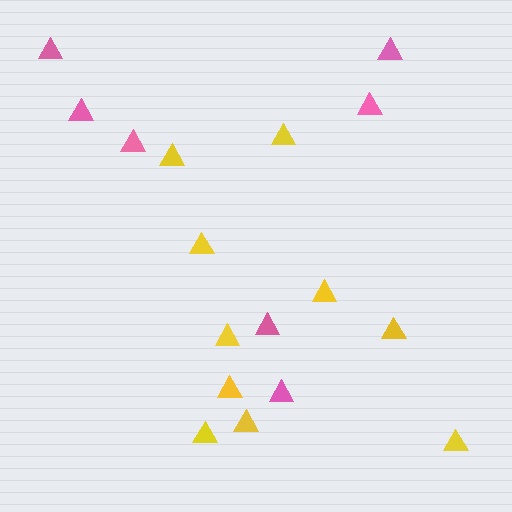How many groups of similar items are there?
There are 2 groups: one group of yellow triangles (10) and one group of pink triangles (7).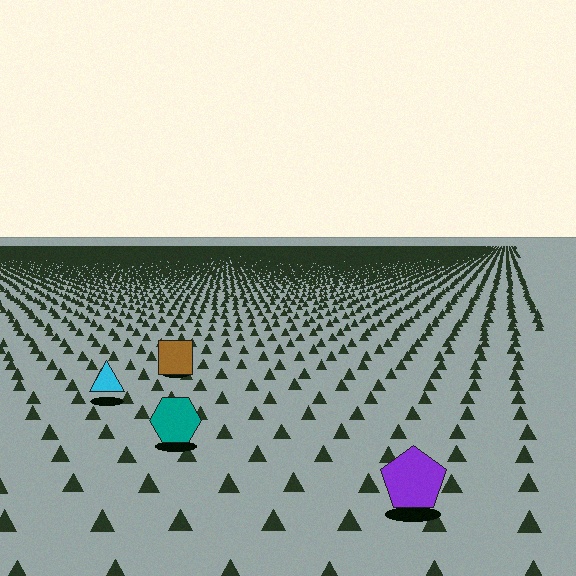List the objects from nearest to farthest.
From nearest to farthest: the purple pentagon, the teal hexagon, the cyan triangle, the brown square.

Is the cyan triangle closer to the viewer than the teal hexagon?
No. The teal hexagon is closer — you can tell from the texture gradient: the ground texture is coarser near it.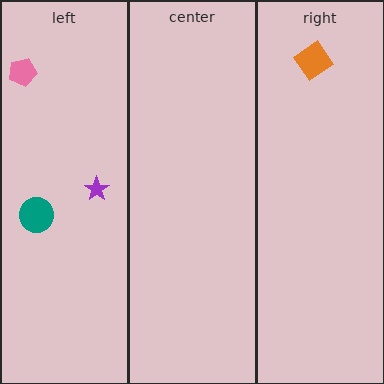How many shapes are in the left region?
3.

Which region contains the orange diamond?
The right region.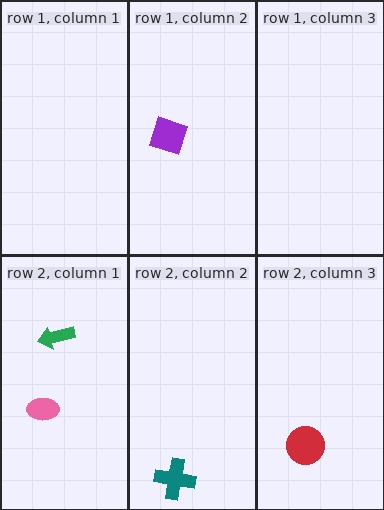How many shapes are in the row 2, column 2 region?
1.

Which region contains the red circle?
The row 2, column 3 region.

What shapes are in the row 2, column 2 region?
The teal cross.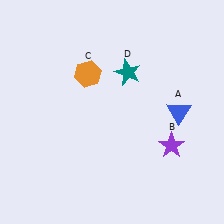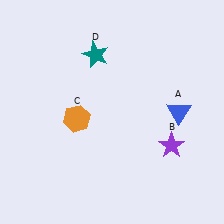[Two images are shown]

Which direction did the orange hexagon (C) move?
The orange hexagon (C) moved down.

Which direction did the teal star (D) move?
The teal star (D) moved left.